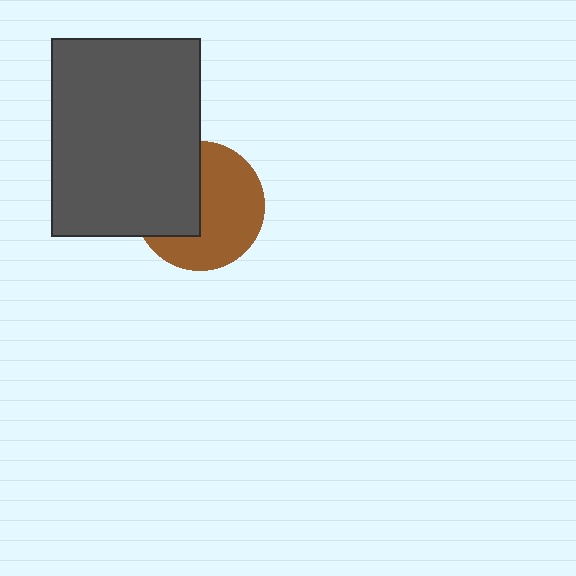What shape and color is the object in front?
The object in front is a dark gray rectangle.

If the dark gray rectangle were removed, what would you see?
You would see the complete brown circle.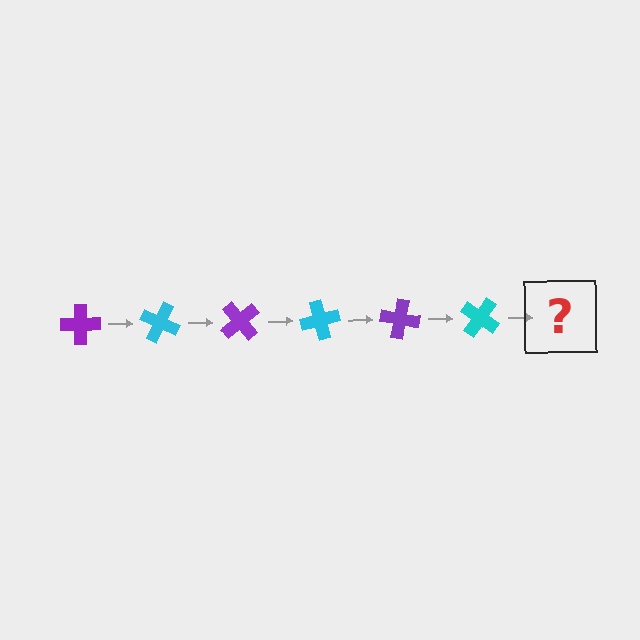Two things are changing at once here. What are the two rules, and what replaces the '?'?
The two rules are that it rotates 25 degrees each step and the color cycles through purple and cyan. The '?' should be a purple cross, rotated 150 degrees from the start.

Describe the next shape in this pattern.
It should be a purple cross, rotated 150 degrees from the start.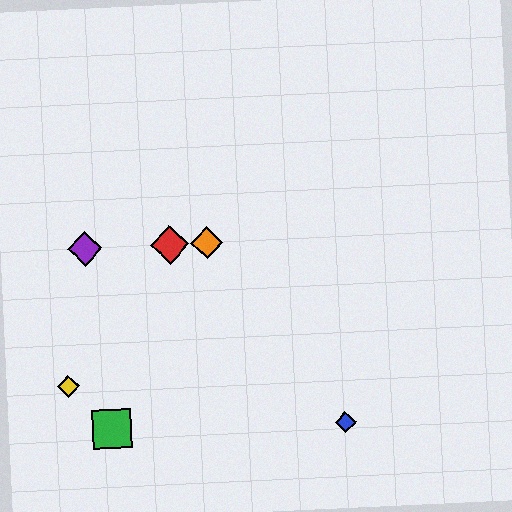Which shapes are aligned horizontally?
The red diamond, the purple diamond, the orange diamond are aligned horizontally.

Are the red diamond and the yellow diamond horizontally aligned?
No, the red diamond is at y≈245 and the yellow diamond is at y≈387.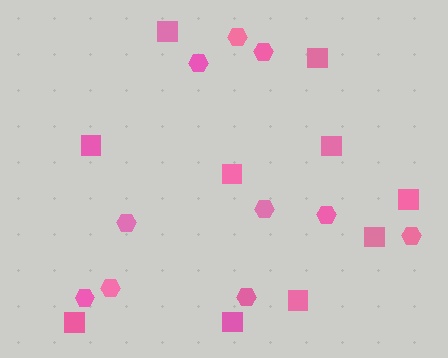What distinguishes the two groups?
There are 2 groups: one group of hexagons (10) and one group of squares (10).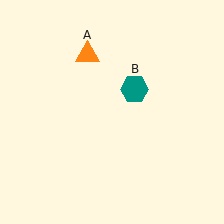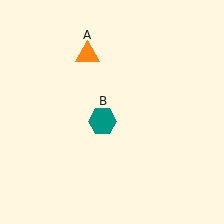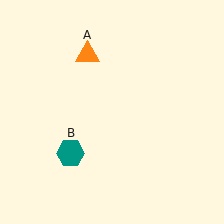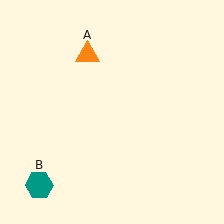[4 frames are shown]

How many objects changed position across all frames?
1 object changed position: teal hexagon (object B).